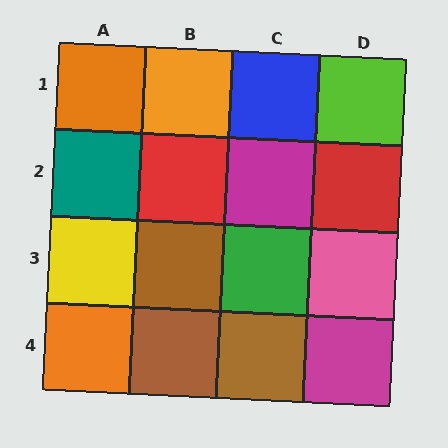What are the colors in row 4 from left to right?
Orange, brown, brown, magenta.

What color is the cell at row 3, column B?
Brown.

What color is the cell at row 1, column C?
Blue.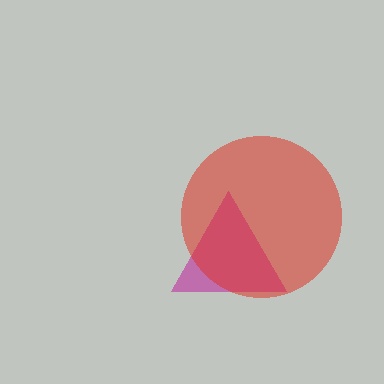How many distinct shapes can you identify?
There are 2 distinct shapes: a magenta triangle, a red circle.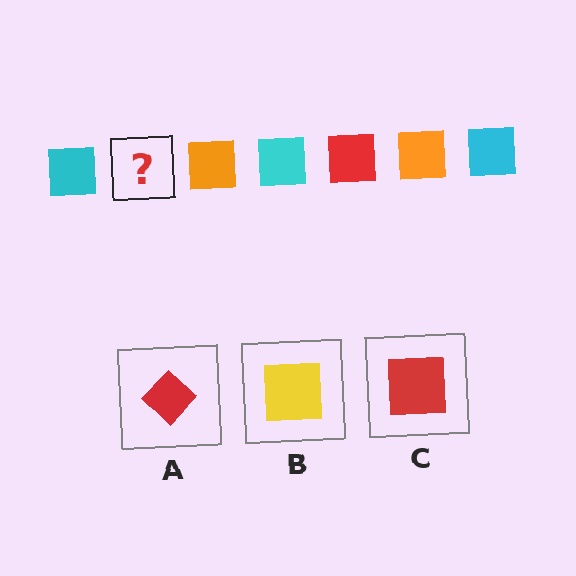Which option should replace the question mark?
Option C.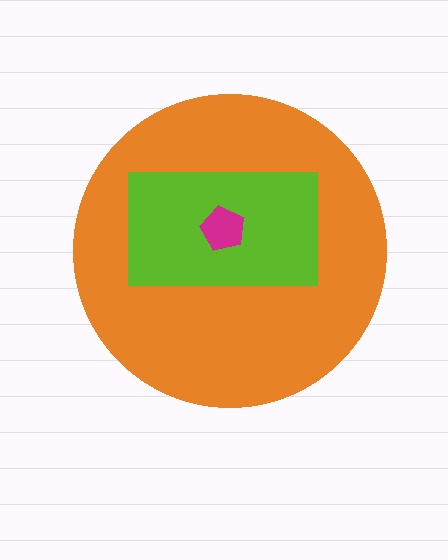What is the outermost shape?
The orange circle.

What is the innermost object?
The magenta pentagon.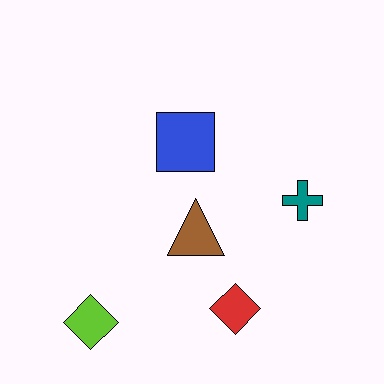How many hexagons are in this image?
There are no hexagons.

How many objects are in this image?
There are 5 objects.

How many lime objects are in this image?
There is 1 lime object.